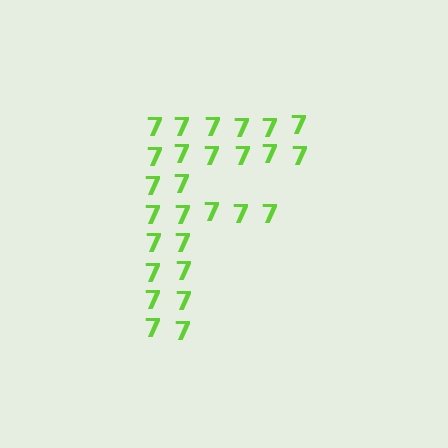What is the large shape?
The large shape is the letter F.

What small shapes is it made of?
It is made of small digit 7's.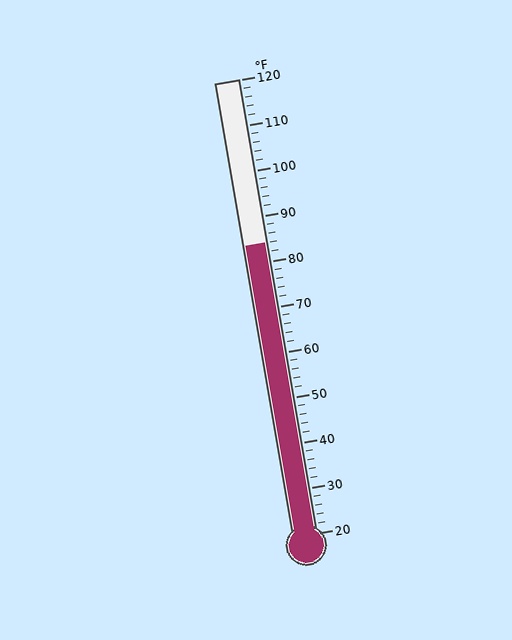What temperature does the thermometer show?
The thermometer shows approximately 84°F.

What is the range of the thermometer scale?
The thermometer scale ranges from 20°F to 120°F.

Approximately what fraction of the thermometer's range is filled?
The thermometer is filled to approximately 65% of its range.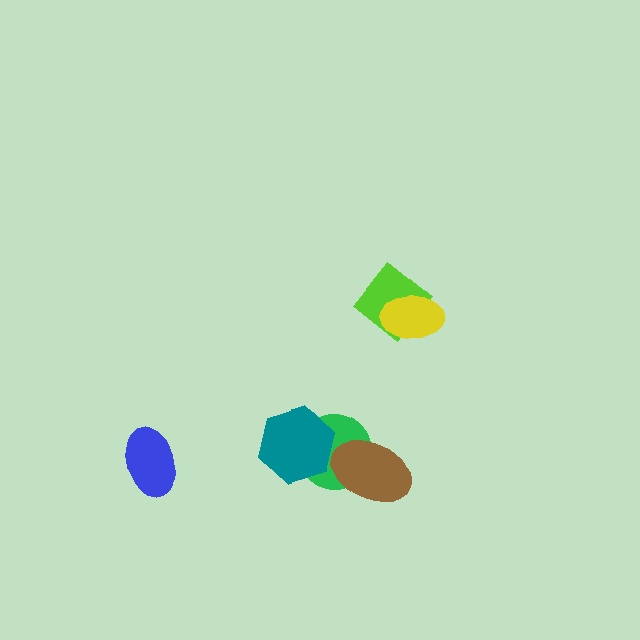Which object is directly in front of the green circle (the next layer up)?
The teal hexagon is directly in front of the green circle.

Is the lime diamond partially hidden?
Yes, it is partially covered by another shape.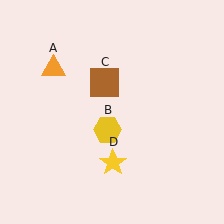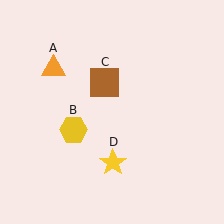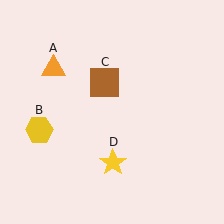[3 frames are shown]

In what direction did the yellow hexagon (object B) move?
The yellow hexagon (object B) moved left.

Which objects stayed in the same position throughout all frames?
Orange triangle (object A) and brown square (object C) and yellow star (object D) remained stationary.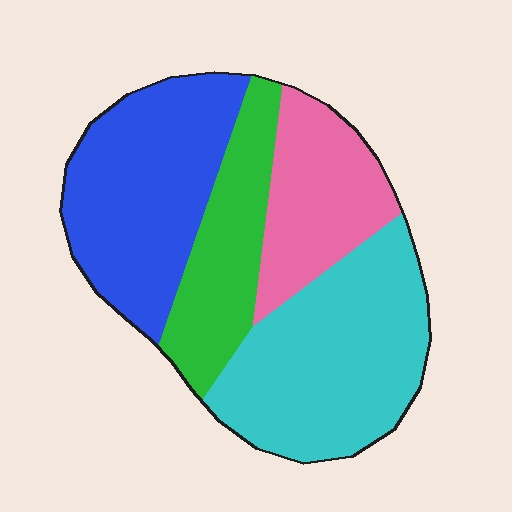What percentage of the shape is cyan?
Cyan takes up about one third (1/3) of the shape.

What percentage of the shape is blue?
Blue covers around 30% of the shape.